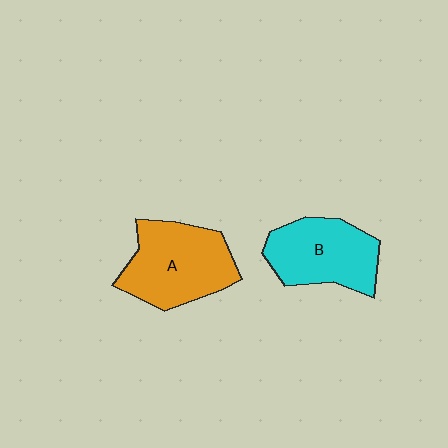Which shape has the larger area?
Shape A (orange).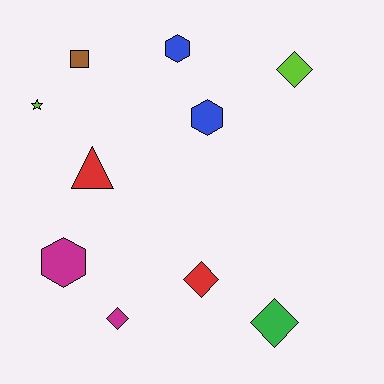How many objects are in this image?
There are 10 objects.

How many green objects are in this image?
There is 1 green object.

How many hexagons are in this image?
There are 3 hexagons.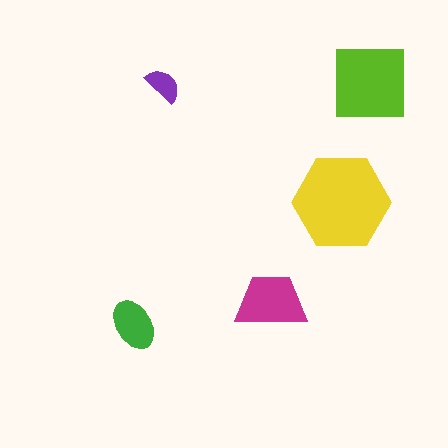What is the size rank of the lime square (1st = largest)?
2nd.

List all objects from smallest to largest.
The purple semicircle, the green ellipse, the magenta trapezoid, the lime square, the yellow hexagon.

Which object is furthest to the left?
The green ellipse is leftmost.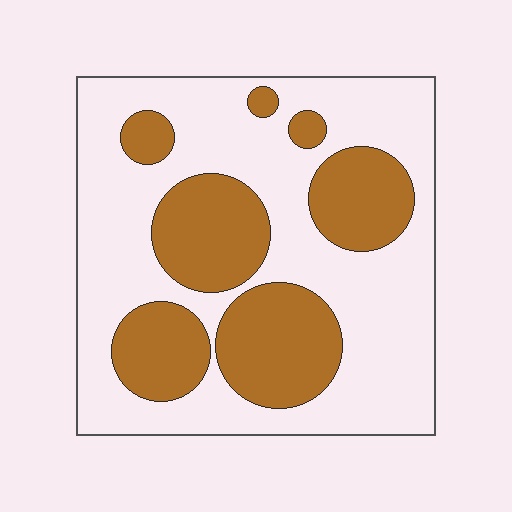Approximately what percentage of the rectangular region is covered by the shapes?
Approximately 35%.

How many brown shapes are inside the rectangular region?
7.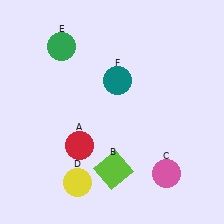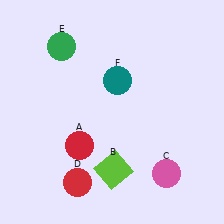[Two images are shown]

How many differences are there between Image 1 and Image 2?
There is 1 difference between the two images.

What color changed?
The circle (D) changed from yellow in Image 1 to red in Image 2.